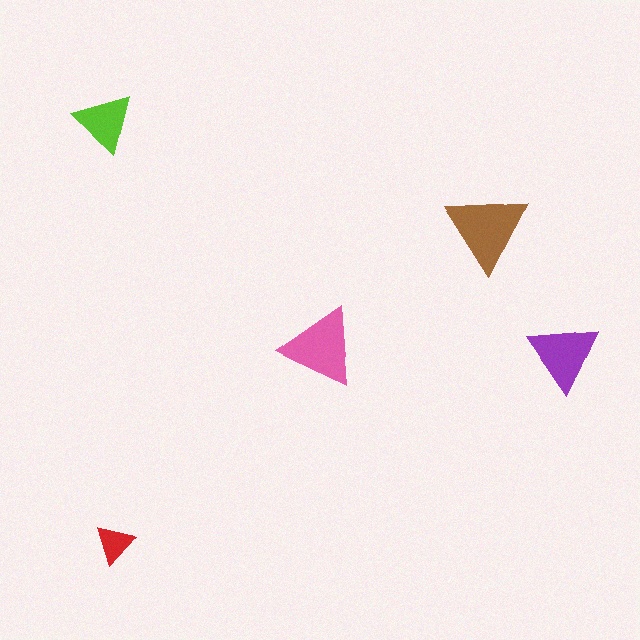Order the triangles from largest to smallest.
the brown one, the pink one, the purple one, the lime one, the red one.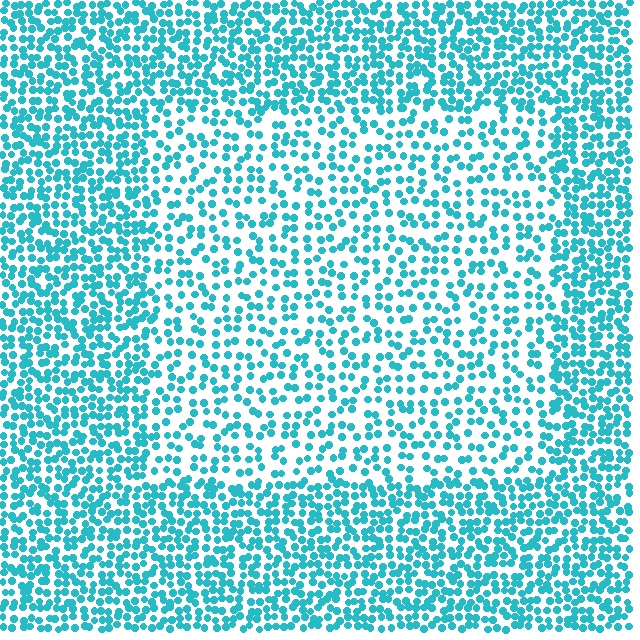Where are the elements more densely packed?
The elements are more densely packed outside the rectangle boundary.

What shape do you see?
I see a rectangle.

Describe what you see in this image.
The image contains small cyan elements arranged at two different densities. A rectangle-shaped region is visible where the elements are less densely packed than the surrounding area.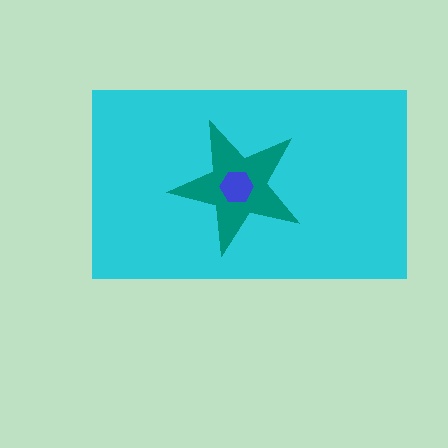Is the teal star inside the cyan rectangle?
Yes.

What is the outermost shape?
The cyan rectangle.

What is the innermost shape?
The blue hexagon.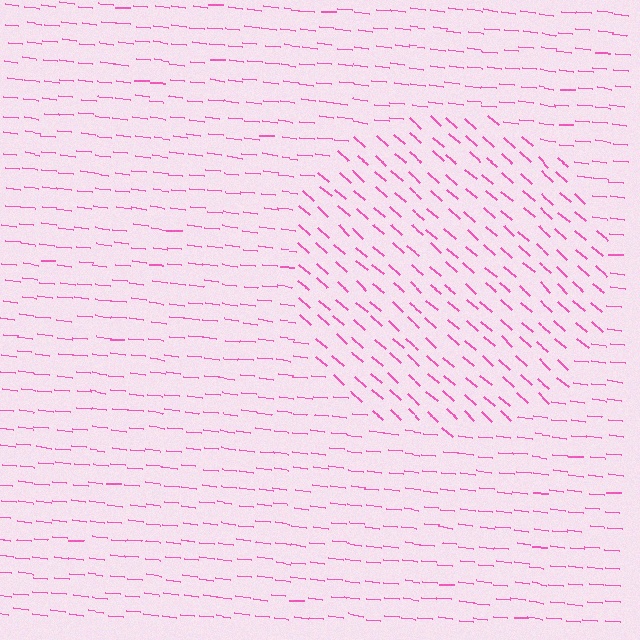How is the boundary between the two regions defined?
The boundary is defined purely by a change in line orientation (approximately 35 degrees difference). All lines are the same color and thickness.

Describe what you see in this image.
The image is filled with small pink line segments. A circle region in the image has lines oriented differently from the surrounding lines, creating a visible texture boundary.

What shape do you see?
I see a circle.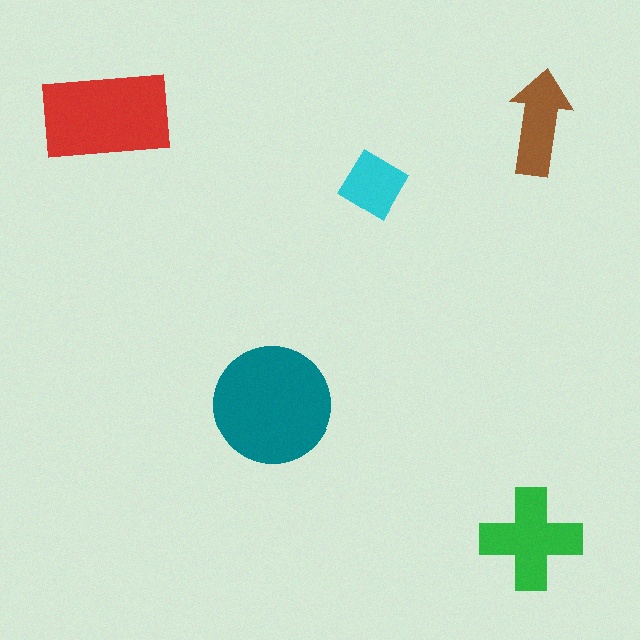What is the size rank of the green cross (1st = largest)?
3rd.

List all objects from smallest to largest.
The cyan diamond, the brown arrow, the green cross, the red rectangle, the teal circle.